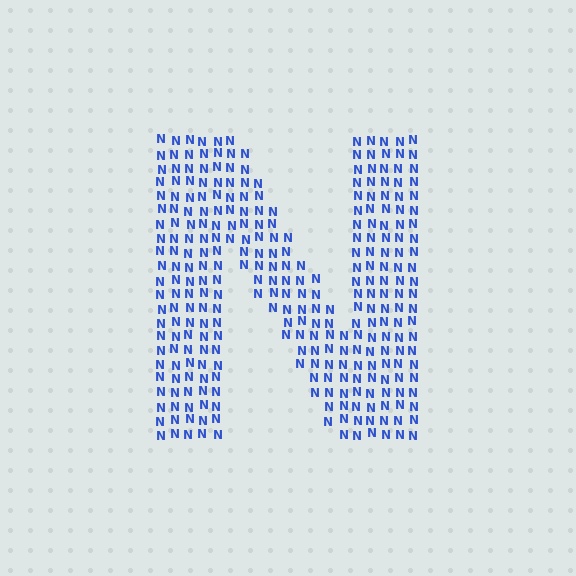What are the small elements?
The small elements are letter N's.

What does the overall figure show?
The overall figure shows the letter N.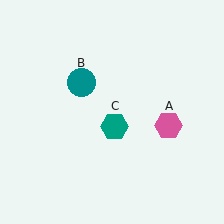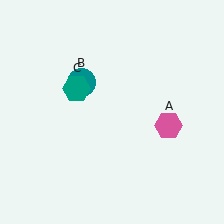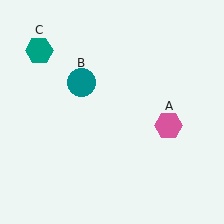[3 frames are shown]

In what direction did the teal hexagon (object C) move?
The teal hexagon (object C) moved up and to the left.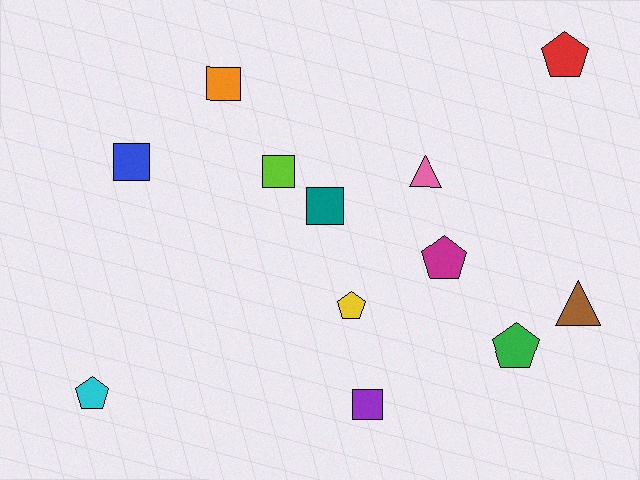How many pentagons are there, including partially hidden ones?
There are 5 pentagons.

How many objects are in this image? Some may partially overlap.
There are 12 objects.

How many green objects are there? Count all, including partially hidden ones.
There is 1 green object.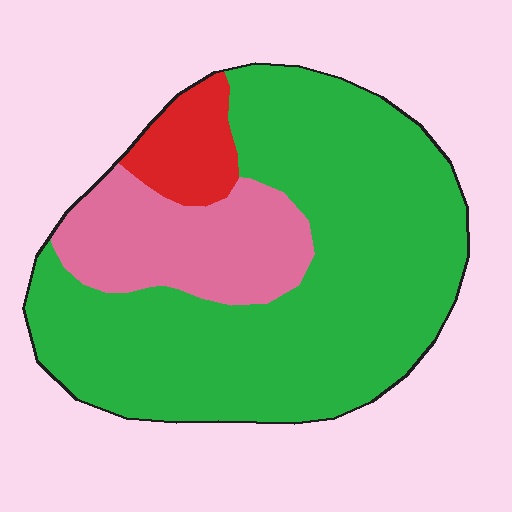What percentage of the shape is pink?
Pink takes up about one fifth (1/5) of the shape.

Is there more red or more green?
Green.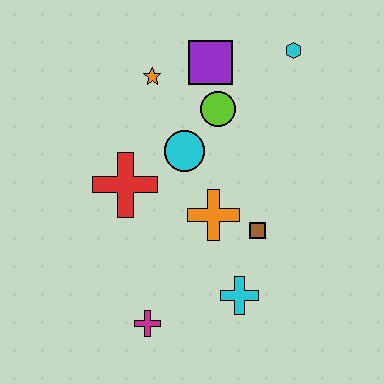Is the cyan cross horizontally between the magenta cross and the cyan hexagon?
Yes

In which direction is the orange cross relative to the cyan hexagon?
The orange cross is below the cyan hexagon.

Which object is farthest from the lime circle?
The magenta cross is farthest from the lime circle.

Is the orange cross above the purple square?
No